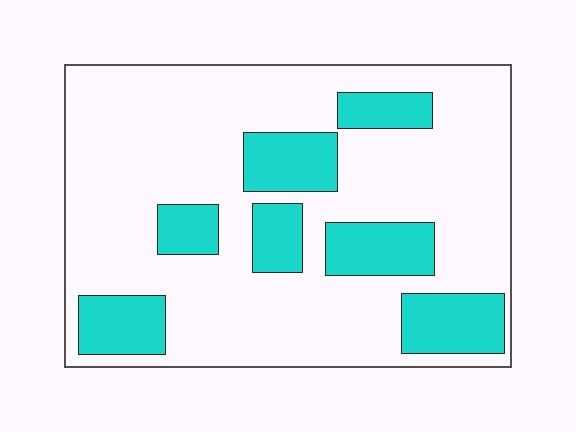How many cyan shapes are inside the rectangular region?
7.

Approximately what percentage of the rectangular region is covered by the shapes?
Approximately 25%.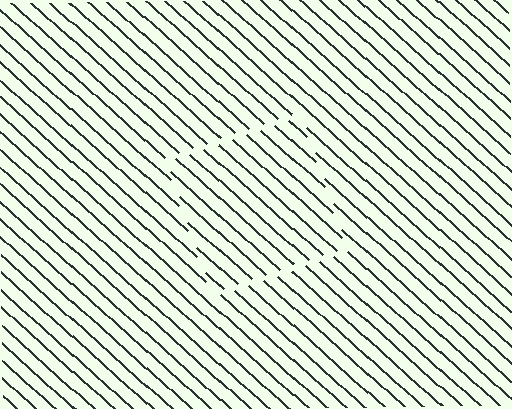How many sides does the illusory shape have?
4 sides — the line-ends trace a square.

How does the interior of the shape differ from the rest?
The interior of the shape contains the same grating, shifted by half a period — the contour is defined by the phase discontinuity where line-ends from the inner and outer gratings abut.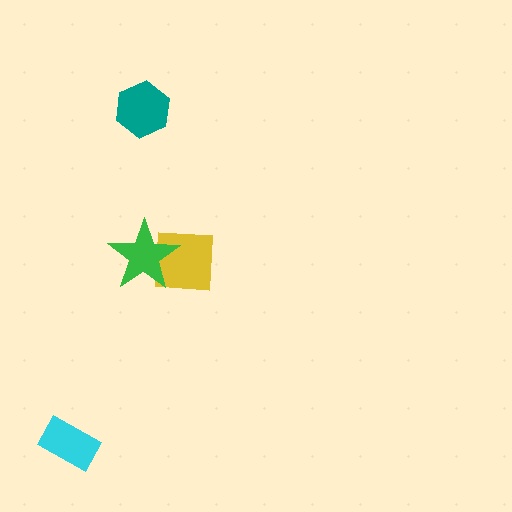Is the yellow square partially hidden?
Yes, it is partially covered by another shape.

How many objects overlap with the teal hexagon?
0 objects overlap with the teal hexagon.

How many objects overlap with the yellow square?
1 object overlaps with the yellow square.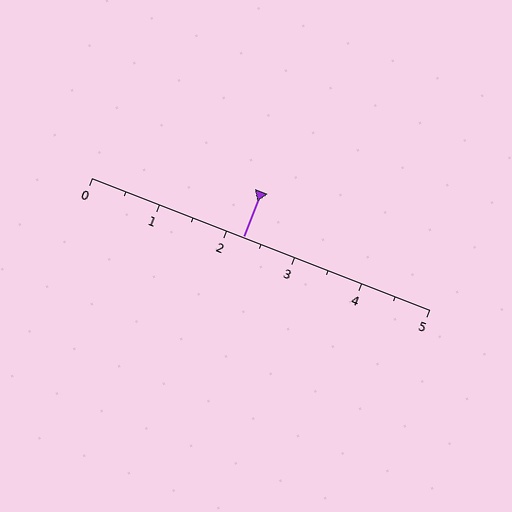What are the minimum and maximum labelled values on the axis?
The axis runs from 0 to 5.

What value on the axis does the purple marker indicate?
The marker indicates approximately 2.2.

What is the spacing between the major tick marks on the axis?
The major ticks are spaced 1 apart.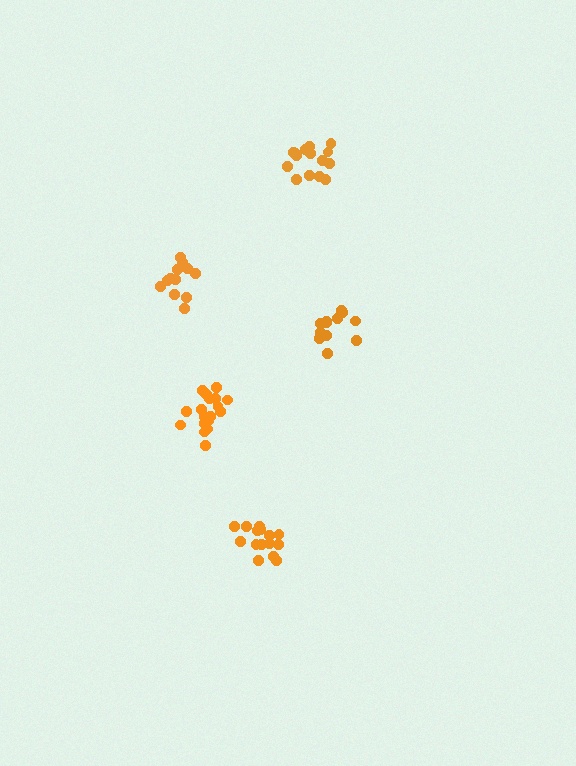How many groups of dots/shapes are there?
There are 5 groups.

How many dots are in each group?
Group 1: 13 dots, Group 2: 15 dots, Group 3: 12 dots, Group 4: 18 dots, Group 5: 15 dots (73 total).